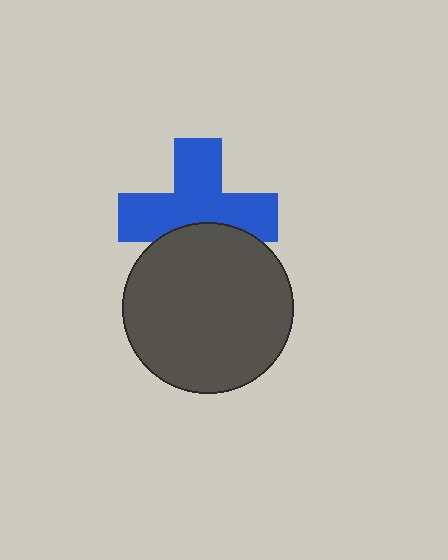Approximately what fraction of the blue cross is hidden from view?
Roughly 32% of the blue cross is hidden behind the dark gray circle.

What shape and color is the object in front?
The object in front is a dark gray circle.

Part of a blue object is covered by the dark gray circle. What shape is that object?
It is a cross.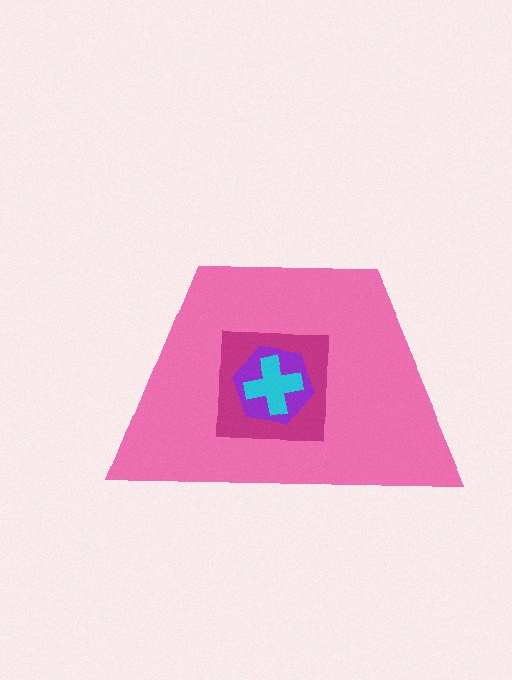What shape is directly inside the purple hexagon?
The cyan cross.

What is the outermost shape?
The pink trapezoid.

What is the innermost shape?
The cyan cross.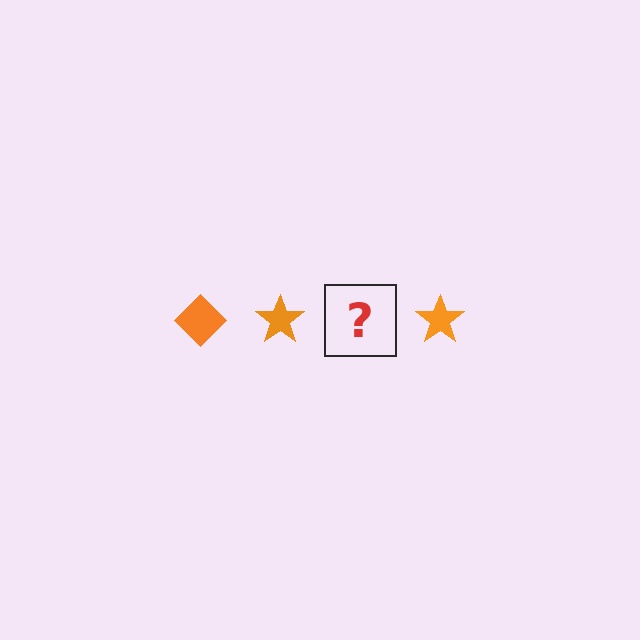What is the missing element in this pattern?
The missing element is an orange diamond.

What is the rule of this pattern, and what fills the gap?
The rule is that the pattern cycles through diamond, star shapes in orange. The gap should be filled with an orange diamond.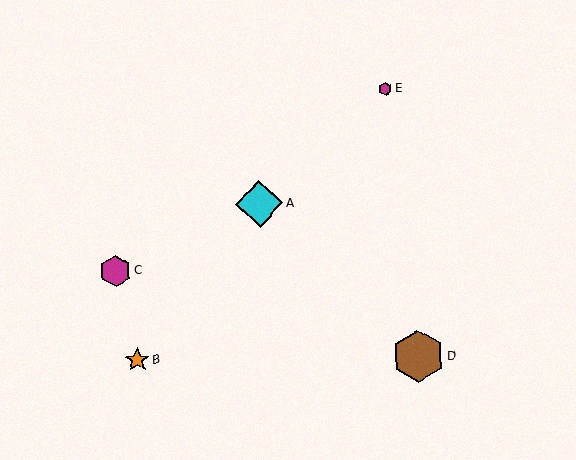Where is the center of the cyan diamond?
The center of the cyan diamond is at (259, 204).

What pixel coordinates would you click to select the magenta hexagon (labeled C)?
Click at (115, 271) to select the magenta hexagon C.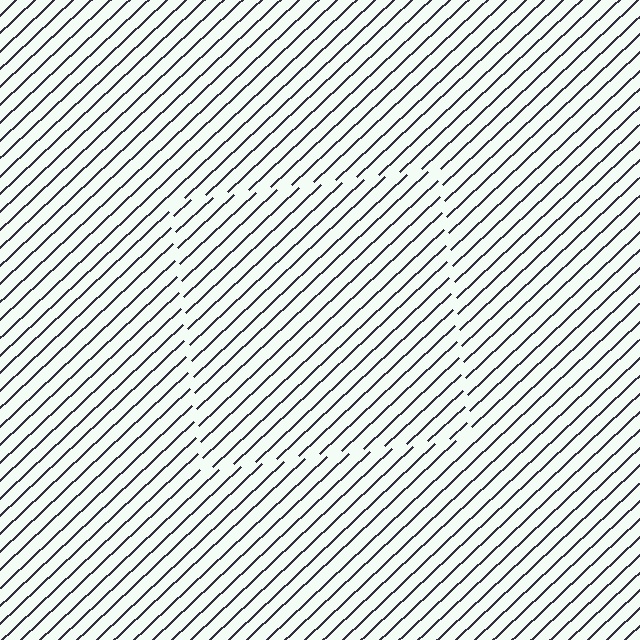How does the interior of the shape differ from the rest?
The interior of the shape contains the same grating, shifted by half a period — the contour is defined by the phase discontinuity where line-ends from the inner and outer gratings abut.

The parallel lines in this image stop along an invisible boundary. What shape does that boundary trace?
An illusory square. The interior of the shape contains the same grating, shifted by half a period — the contour is defined by the phase discontinuity where line-ends from the inner and outer gratings abut.